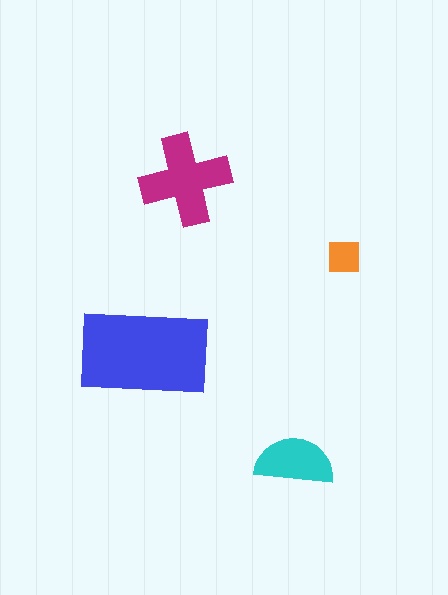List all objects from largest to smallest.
The blue rectangle, the magenta cross, the cyan semicircle, the orange square.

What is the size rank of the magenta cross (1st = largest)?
2nd.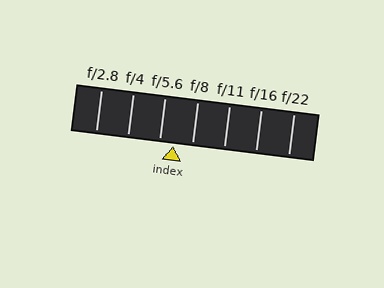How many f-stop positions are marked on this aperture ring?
There are 7 f-stop positions marked.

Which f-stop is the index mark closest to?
The index mark is closest to f/5.6.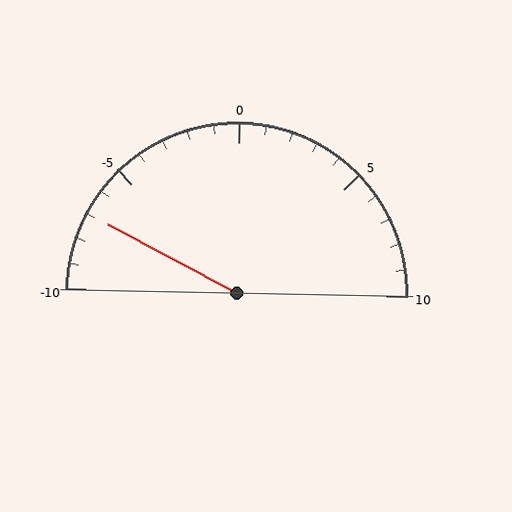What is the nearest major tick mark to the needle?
The nearest major tick mark is -5.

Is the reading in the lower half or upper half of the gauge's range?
The reading is in the lower half of the range (-10 to 10).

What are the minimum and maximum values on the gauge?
The gauge ranges from -10 to 10.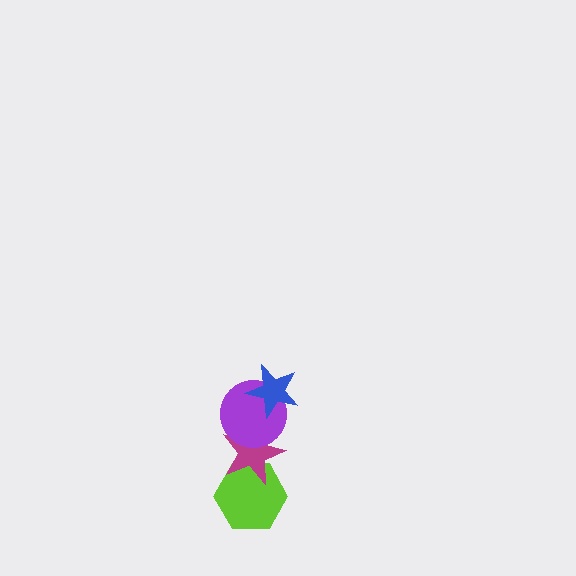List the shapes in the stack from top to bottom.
From top to bottom: the blue star, the purple circle, the magenta star, the lime hexagon.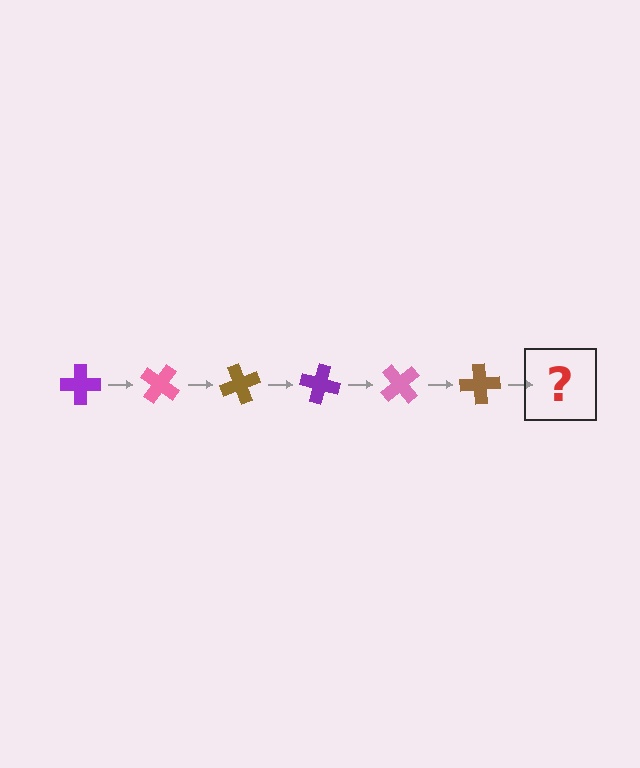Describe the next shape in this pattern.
It should be a purple cross, rotated 210 degrees from the start.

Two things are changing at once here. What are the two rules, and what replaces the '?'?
The two rules are that it rotates 35 degrees each step and the color cycles through purple, pink, and brown. The '?' should be a purple cross, rotated 210 degrees from the start.